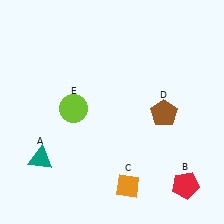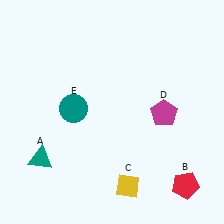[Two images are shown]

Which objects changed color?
C changed from orange to yellow. D changed from brown to magenta. E changed from lime to teal.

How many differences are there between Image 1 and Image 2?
There are 3 differences between the two images.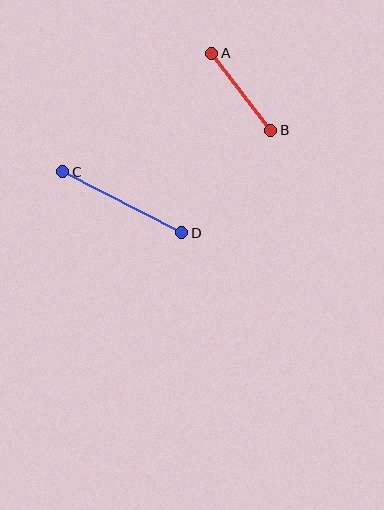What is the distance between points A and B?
The distance is approximately 97 pixels.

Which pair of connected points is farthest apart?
Points C and D are farthest apart.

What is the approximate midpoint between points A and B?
The midpoint is at approximately (241, 92) pixels.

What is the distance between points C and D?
The distance is approximately 134 pixels.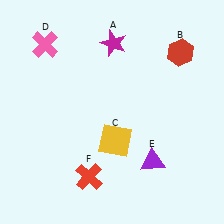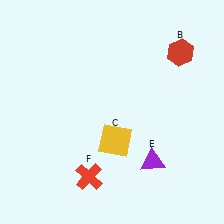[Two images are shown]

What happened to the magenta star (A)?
The magenta star (A) was removed in Image 2. It was in the top-right area of Image 1.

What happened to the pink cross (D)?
The pink cross (D) was removed in Image 2. It was in the top-left area of Image 1.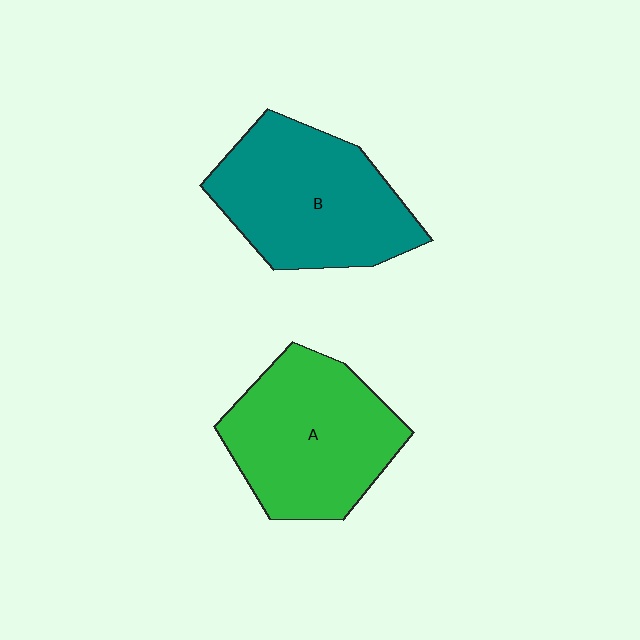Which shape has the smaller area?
Shape A (green).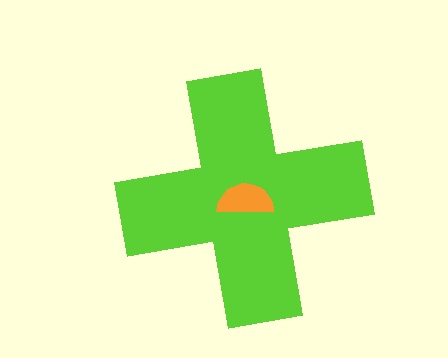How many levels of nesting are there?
2.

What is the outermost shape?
The lime cross.